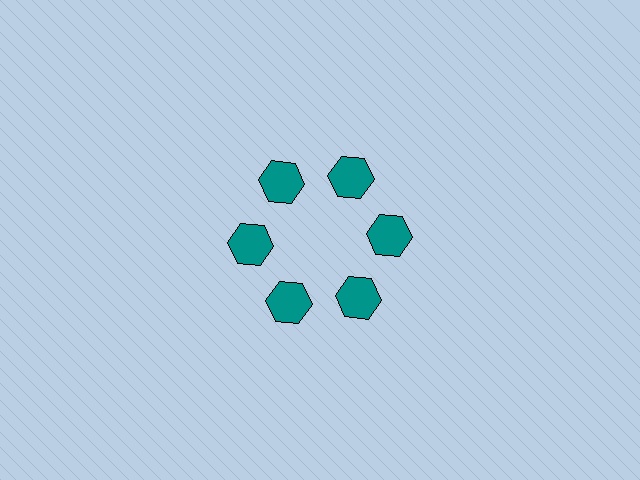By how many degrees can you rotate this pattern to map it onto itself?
The pattern maps onto itself every 60 degrees of rotation.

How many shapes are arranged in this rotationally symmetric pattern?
There are 6 shapes, arranged in 6 groups of 1.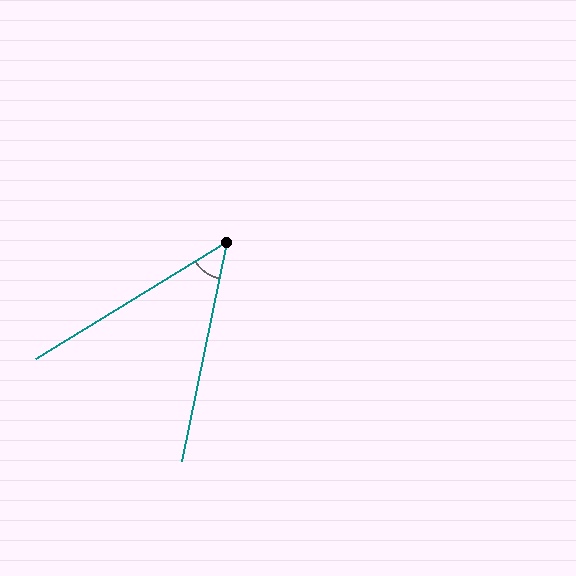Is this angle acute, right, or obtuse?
It is acute.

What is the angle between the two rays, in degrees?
Approximately 47 degrees.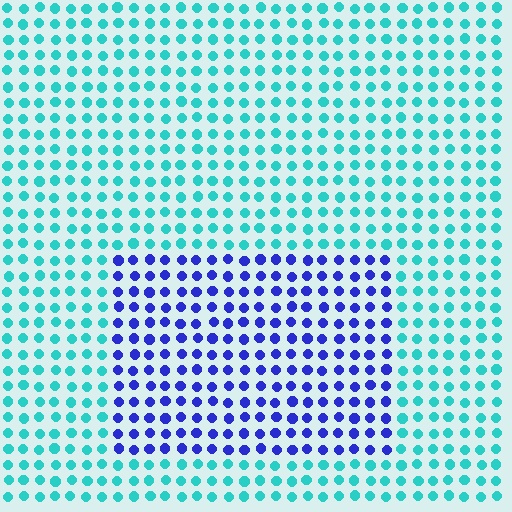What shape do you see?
I see a rectangle.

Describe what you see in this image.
The image is filled with small cyan elements in a uniform arrangement. A rectangle-shaped region is visible where the elements are tinted to a slightly different hue, forming a subtle color boundary.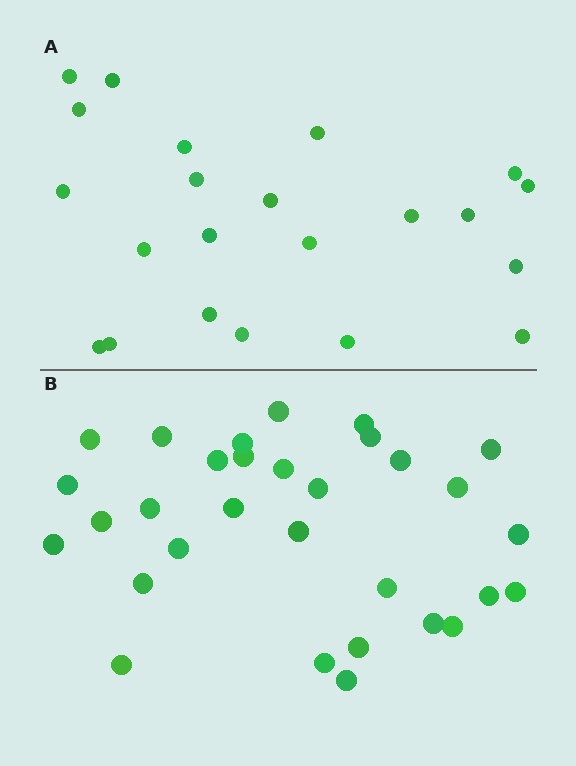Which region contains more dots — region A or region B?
Region B (the bottom region) has more dots.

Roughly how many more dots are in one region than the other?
Region B has roughly 8 or so more dots than region A.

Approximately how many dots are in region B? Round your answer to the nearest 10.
About 30 dots. (The exact count is 31, which rounds to 30.)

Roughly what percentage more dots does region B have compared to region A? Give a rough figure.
About 40% more.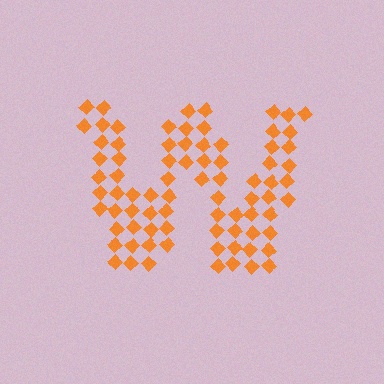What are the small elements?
The small elements are diamonds.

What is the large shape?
The large shape is the letter W.